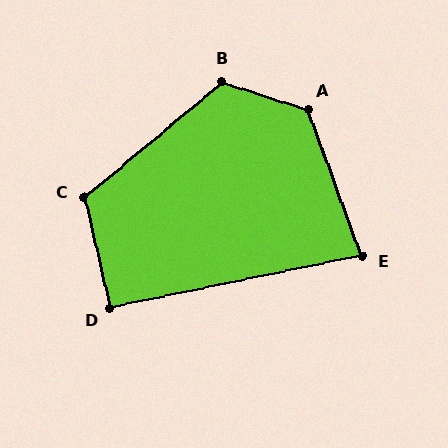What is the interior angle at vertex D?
Approximately 91 degrees (approximately right).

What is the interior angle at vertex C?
Approximately 117 degrees (obtuse).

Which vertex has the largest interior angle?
A, at approximately 128 degrees.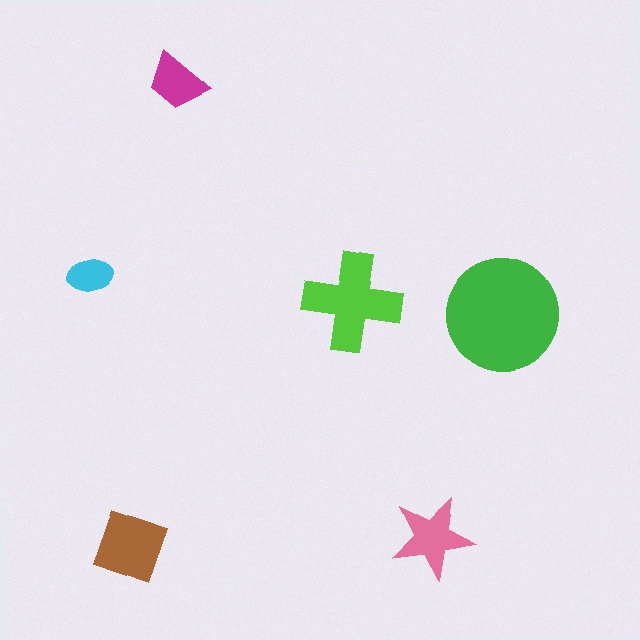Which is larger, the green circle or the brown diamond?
The green circle.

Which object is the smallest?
The cyan ellipse.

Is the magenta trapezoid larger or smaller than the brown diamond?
Smaller.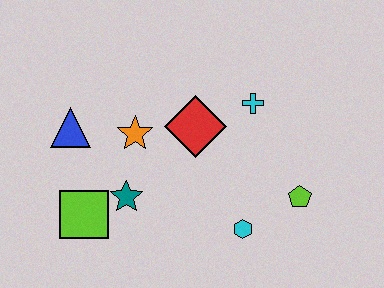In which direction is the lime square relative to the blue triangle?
The lime square is below the blue triangle.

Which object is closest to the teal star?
The lime square is closest to the teal star.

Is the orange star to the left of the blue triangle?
No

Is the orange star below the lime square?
No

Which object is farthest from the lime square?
The lime pentagon is farthest from the lime square.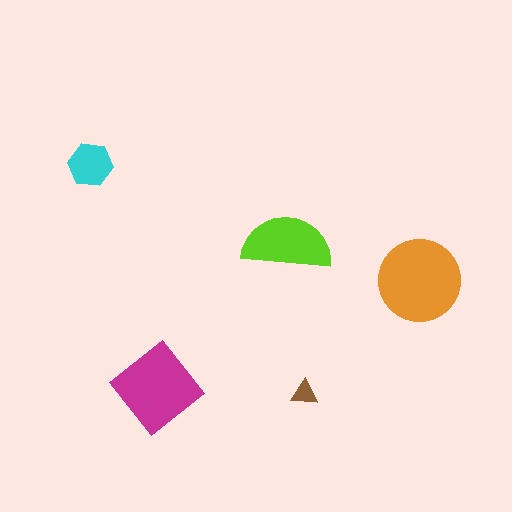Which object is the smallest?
The brown triangle.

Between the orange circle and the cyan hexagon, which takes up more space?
The orange circle.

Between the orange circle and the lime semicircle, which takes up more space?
The orange circle.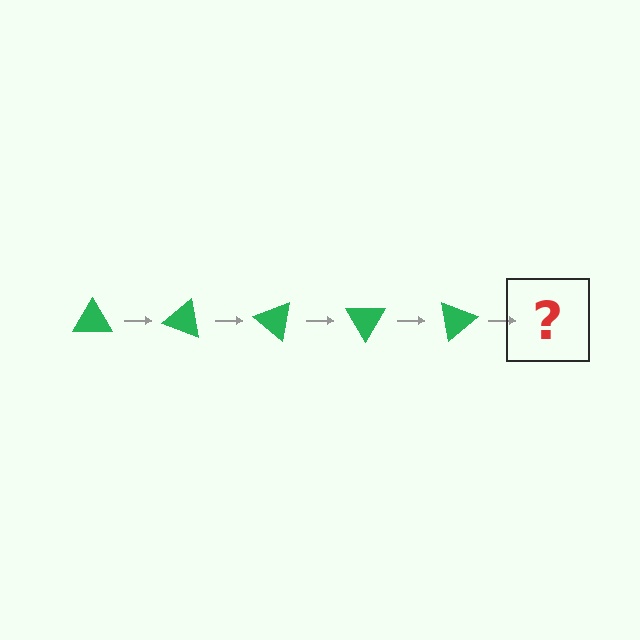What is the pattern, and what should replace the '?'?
The pattern is that the triangle rotates 20 degrees each step. The '?' should be a green triangle rotated 100 degrees.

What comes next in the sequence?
The next element should be a green triangle rotated 100 degrees.